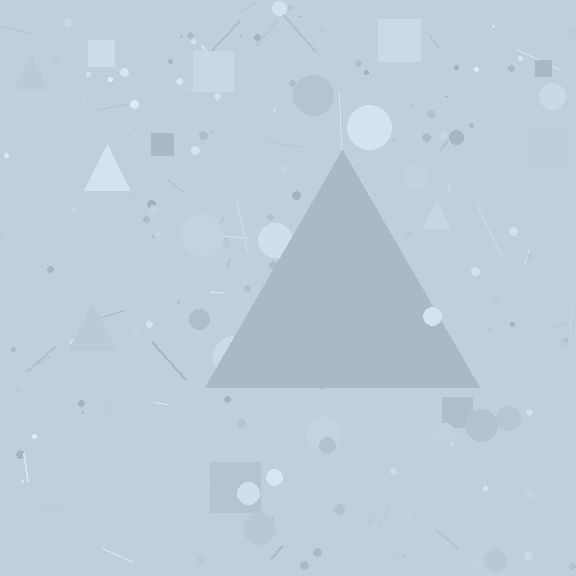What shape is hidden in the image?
A triangle is hidden in the image.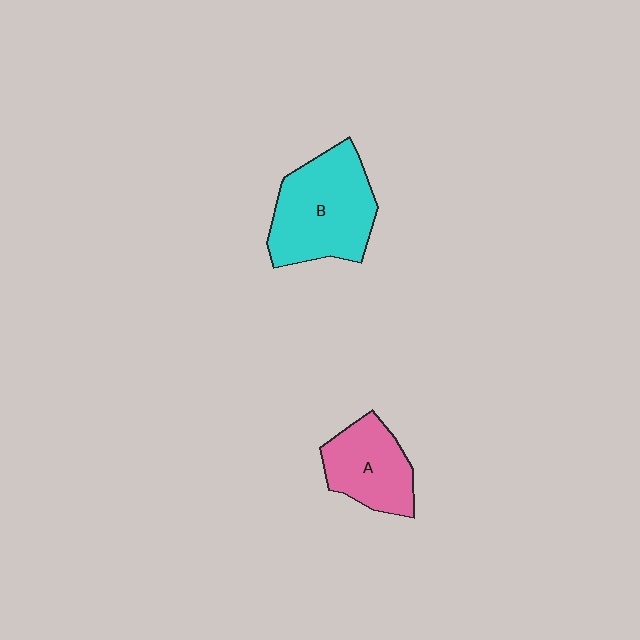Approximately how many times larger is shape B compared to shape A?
Approximately 1.5 times.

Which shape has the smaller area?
Shape A (pink).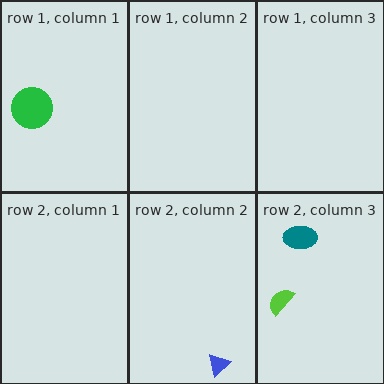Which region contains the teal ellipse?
The row 2, column 3 region.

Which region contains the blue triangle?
The row 2, column 2 region.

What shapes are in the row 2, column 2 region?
The blue triangle.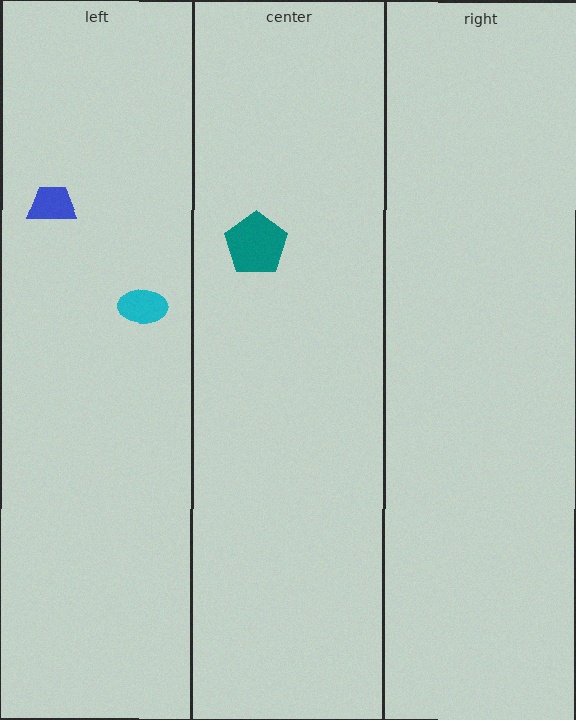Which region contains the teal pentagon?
The center region.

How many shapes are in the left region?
2.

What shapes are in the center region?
The teal pentagon.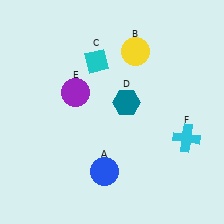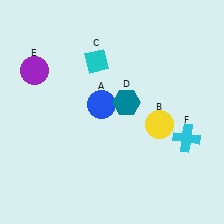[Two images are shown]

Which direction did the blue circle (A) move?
The blue circle (A) moved up.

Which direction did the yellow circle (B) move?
The yellow circle (B) moved down.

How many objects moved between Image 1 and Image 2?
3 objects moved between the two images.